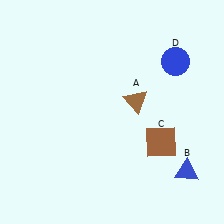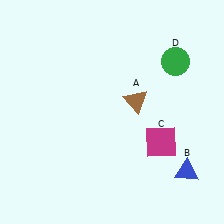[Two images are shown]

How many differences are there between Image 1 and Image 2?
There are 2 differences between the two images.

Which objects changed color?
C changed from brown to magenta. D changed from blue to green.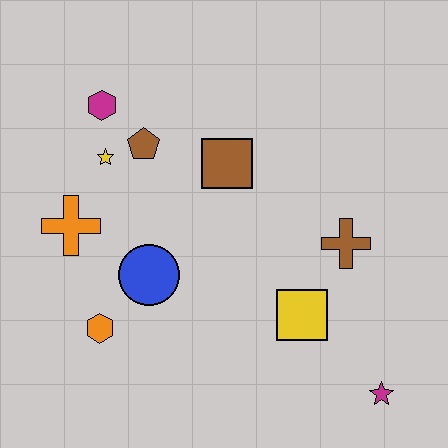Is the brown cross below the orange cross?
Yes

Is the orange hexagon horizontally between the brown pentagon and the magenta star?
No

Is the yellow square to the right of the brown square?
Yes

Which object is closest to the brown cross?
The yellow square is closest to the brown cross.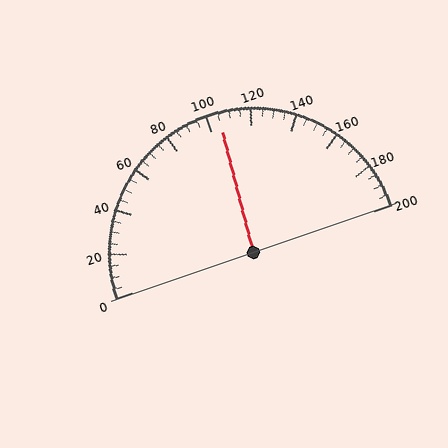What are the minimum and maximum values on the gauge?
The gauge ranges from 0 to 200.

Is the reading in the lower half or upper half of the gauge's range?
The reading is in the upper half of the range (0 to 200).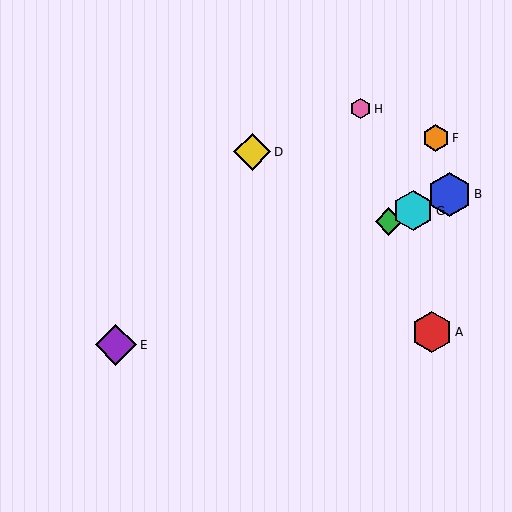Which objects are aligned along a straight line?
Objects B, C, E, G are aligned along a straight line.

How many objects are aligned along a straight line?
4 objects (B, C, E, G) are aligned along a straight line.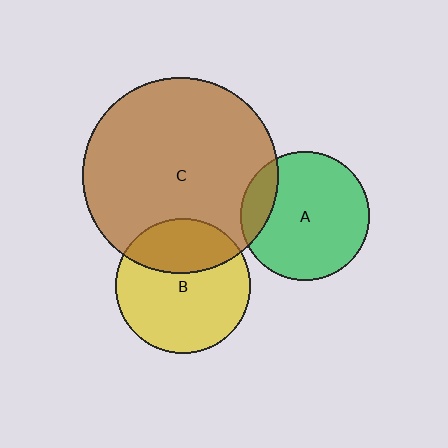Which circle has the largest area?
Circle C (brown).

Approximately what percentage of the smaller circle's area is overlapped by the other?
Approximately 30%.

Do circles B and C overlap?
Yes.